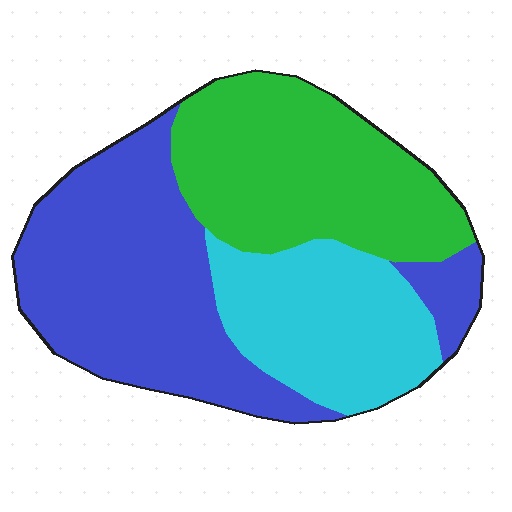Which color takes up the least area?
Cyan, at roughly 25%.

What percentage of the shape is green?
Green covers 33% of the shape.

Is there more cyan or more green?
Green.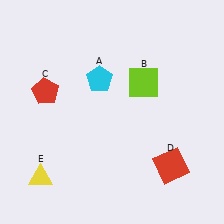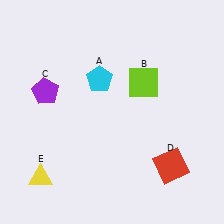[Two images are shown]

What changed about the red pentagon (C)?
In Image 1, C is red. In Image 2, it changed to purple.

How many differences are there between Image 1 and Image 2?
There is 1 difference between the two images.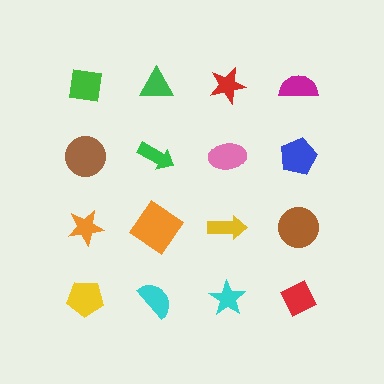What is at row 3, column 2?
An orange diamond.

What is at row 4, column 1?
A yellow pentagon.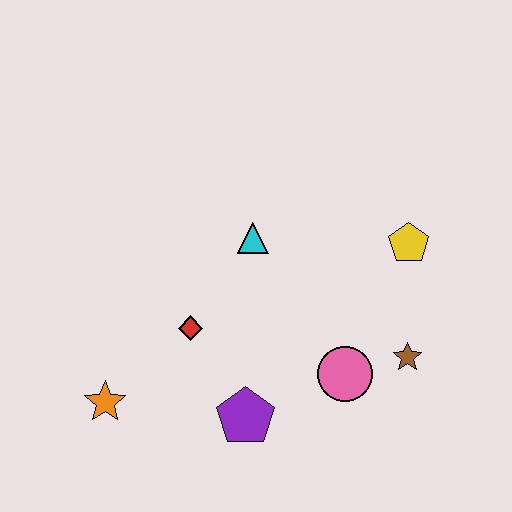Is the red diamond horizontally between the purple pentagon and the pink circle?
No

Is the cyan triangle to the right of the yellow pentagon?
No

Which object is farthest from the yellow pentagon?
The orange star is farthest from the yellow pentagon.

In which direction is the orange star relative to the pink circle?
The orange star is to the left of the pink circle.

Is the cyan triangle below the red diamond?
No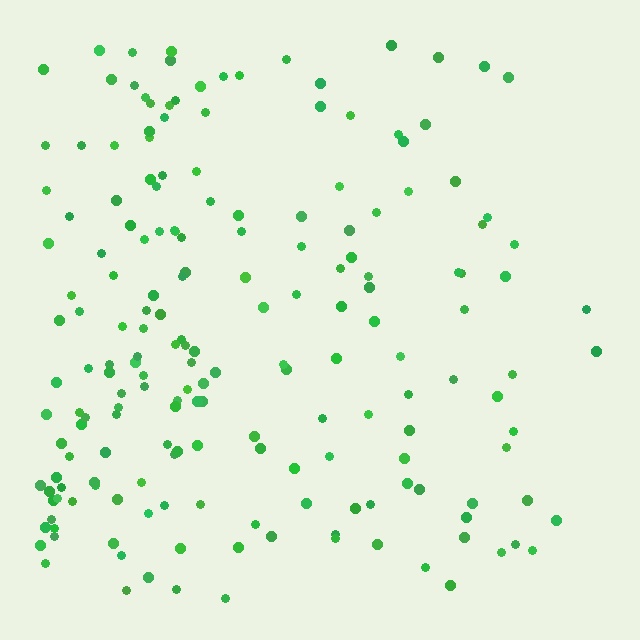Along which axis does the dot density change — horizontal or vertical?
Horizontal.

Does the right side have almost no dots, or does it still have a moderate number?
Still a moderate number, just noticeably fewer than the left.